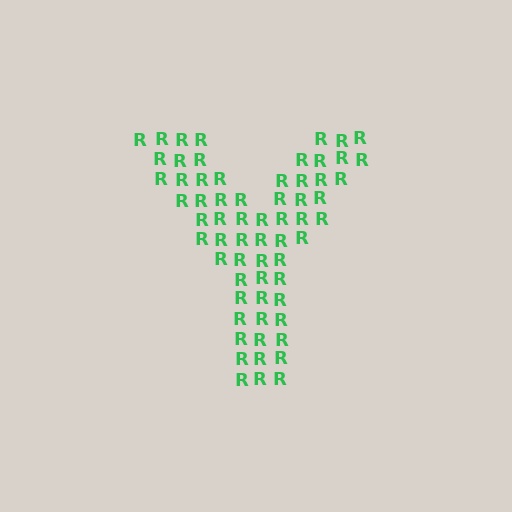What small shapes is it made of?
It is made of small letter R's.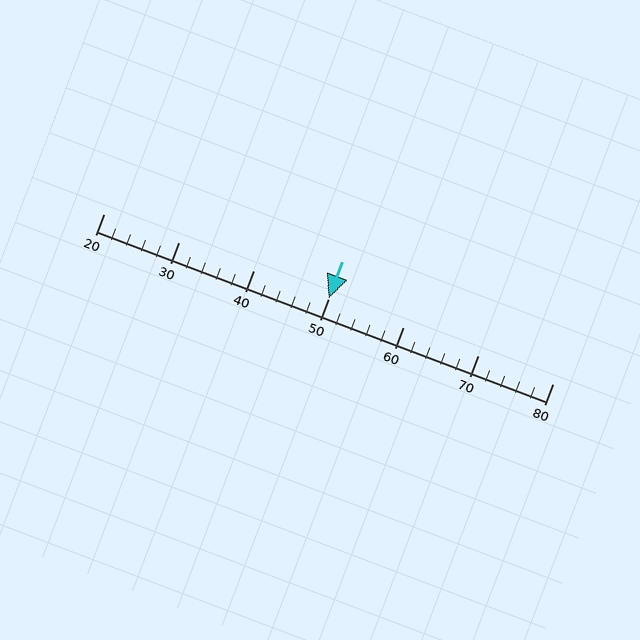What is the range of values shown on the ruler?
The ruler shows values from 20 to 80.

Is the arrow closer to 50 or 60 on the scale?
The arrow is closer to 50.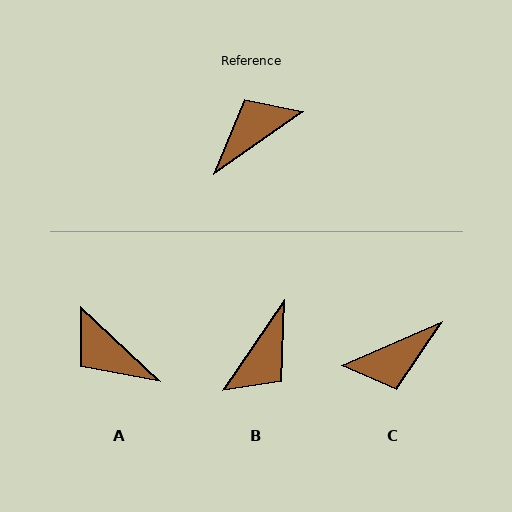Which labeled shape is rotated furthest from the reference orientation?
C, about 169 degrees away.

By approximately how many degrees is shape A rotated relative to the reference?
Approximately 102 degrees counter-clockwise.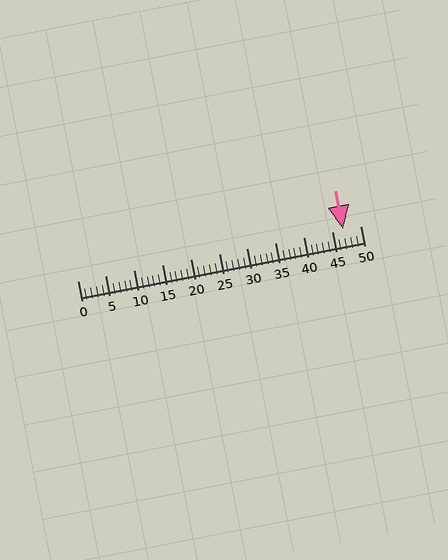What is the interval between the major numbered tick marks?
The major tick marks are spaced 5 units apart.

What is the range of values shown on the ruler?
The ruler shows values from 0 to 50.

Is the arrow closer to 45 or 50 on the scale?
The arrow is closer to 45.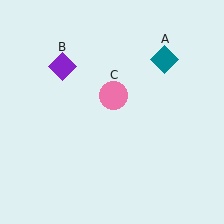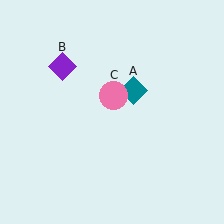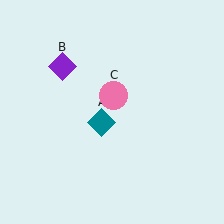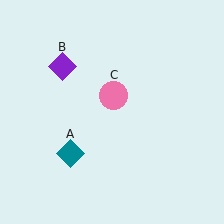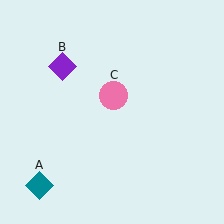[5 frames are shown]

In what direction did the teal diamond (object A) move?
The teal diamond (object A) moved down and to the left.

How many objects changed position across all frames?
1 object changed position: teal diamond (object A).